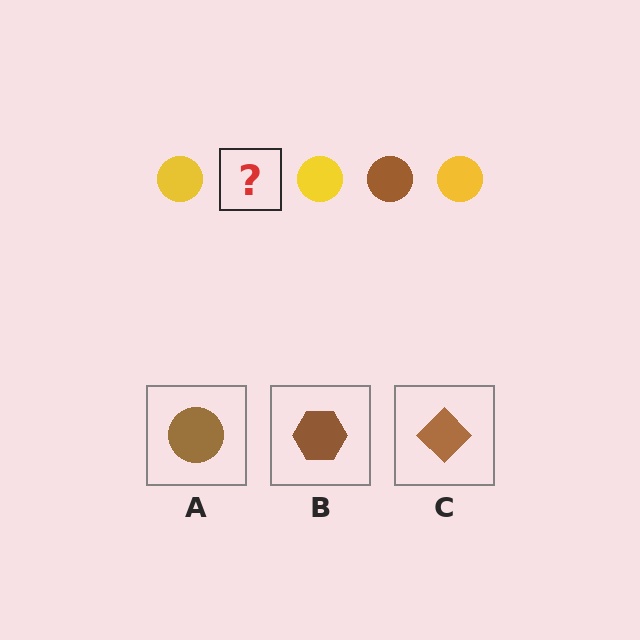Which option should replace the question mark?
Option A.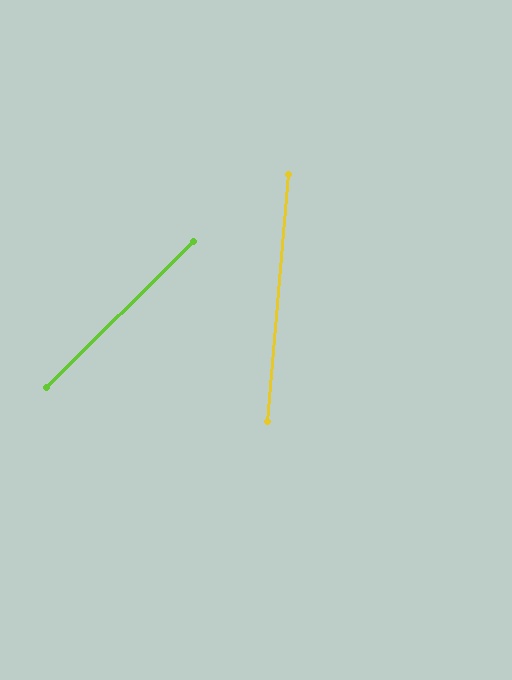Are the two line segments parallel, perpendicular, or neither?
Neither parallel nor perpendicular — they differ by about 40°.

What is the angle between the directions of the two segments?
Approximately 40 degrees.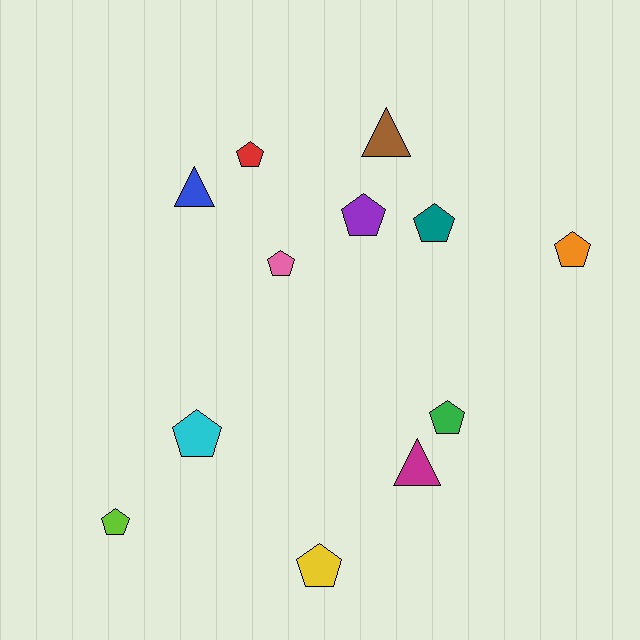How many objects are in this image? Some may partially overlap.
There are 12 objects.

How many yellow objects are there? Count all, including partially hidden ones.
There is 1 yellow object.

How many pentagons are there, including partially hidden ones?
There are 9 pentagons.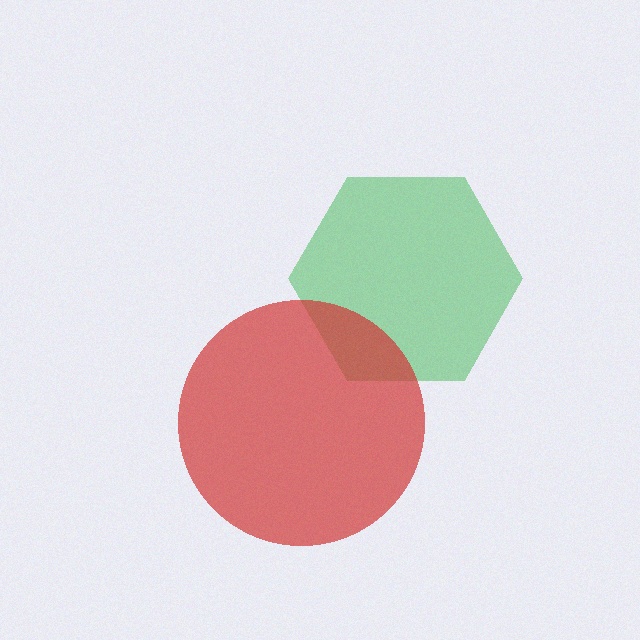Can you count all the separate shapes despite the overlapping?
Yes, there are 2 separate shapes.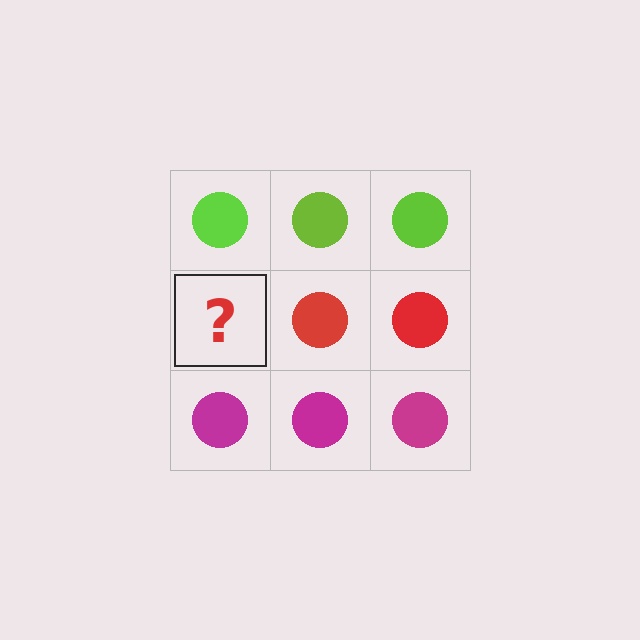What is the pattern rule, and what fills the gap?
The rule is that each row has a consistent color. The gap should be filled with a red circle.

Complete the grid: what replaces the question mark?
The question mark should be replaced with a red circle.